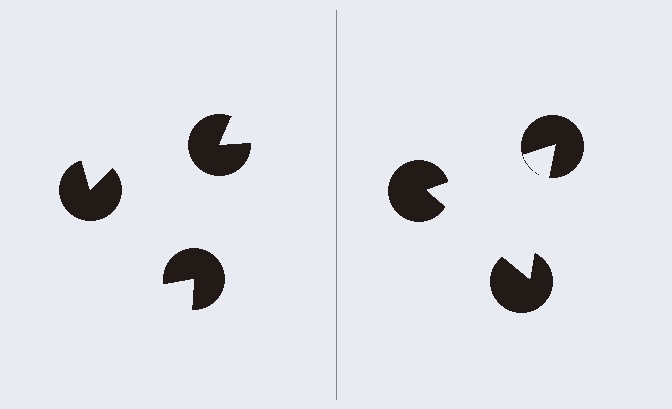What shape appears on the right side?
An illusory triangle.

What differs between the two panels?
The pac-man discs are positioned identically on both sides; only the wedge orientations differ. On the right they align to a triangle; on the left they are misaligned.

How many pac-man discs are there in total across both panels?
6 — 3 on each side.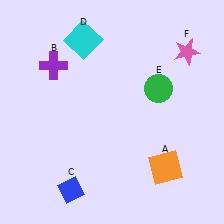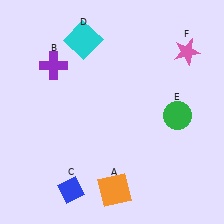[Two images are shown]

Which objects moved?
The objects that moved are: the orange square (A), the green circle (E).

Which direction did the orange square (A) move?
The orange square (A) moved left.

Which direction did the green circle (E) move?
The green circle (E) moved down.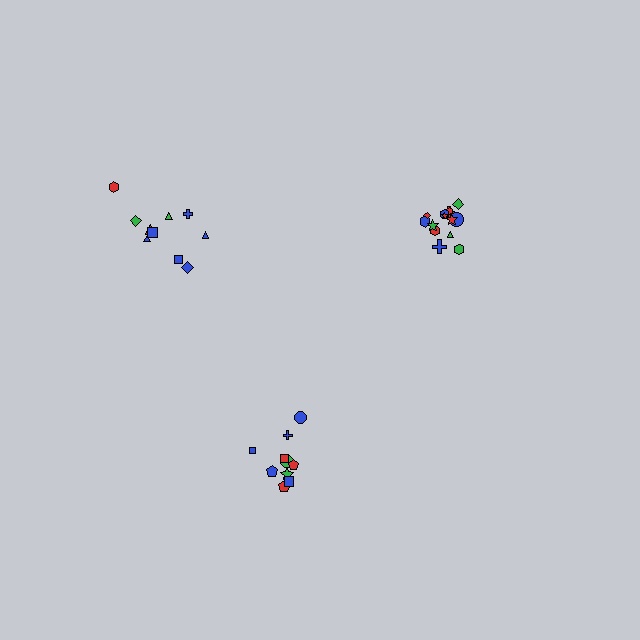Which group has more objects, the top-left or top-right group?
The top-right group.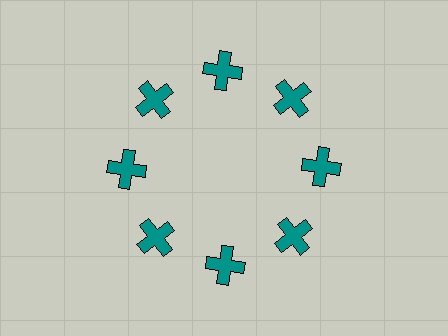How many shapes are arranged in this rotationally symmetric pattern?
There are 8 shapes, arranged in 8 groups of 1.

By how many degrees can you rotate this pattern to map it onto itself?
The pattern maps onto itself every 45 degrees of rotation.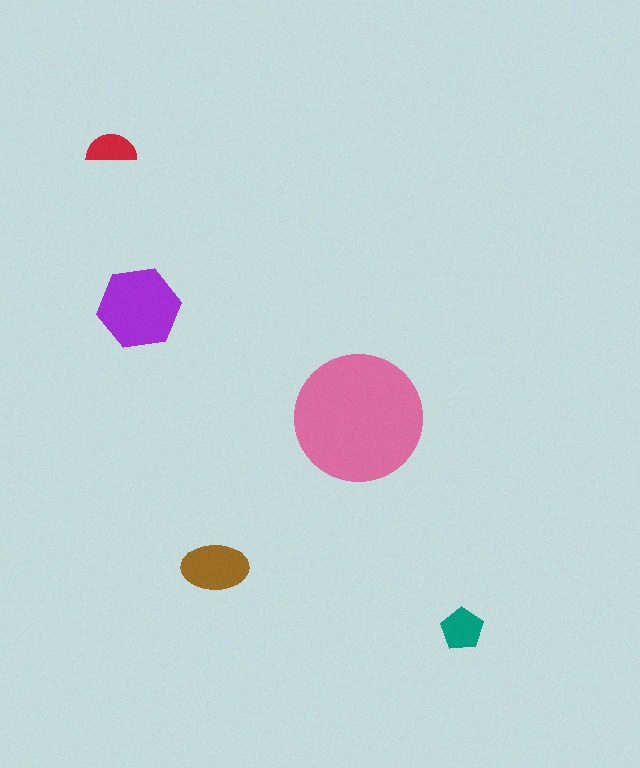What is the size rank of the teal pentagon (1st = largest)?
4th.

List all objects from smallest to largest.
The red semicircle, the teal pentagon, the brown ellipse, the purple hexagon, the pink circle.